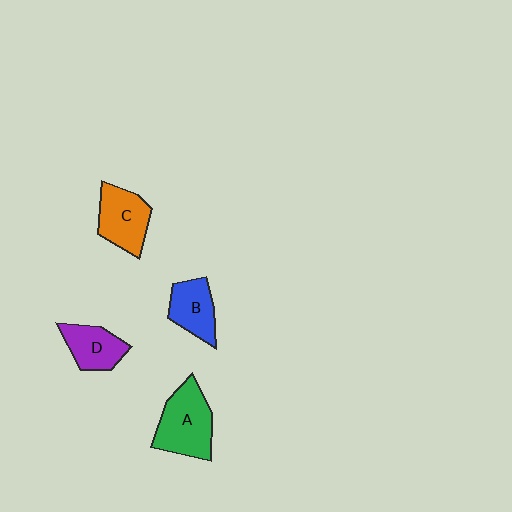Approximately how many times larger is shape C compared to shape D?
Approximately 1.2 times.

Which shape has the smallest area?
Shape D (purple).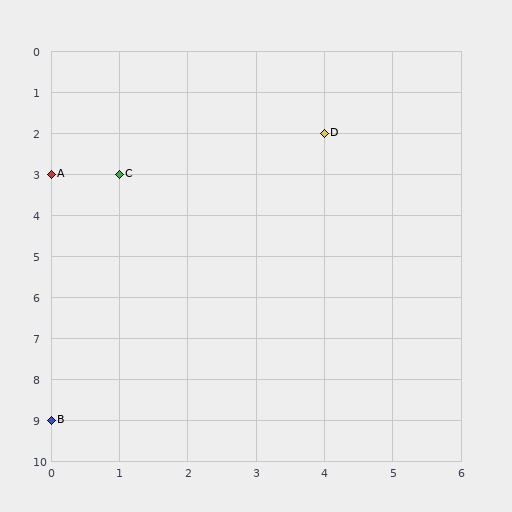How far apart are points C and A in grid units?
Points C and A are 1 column apart.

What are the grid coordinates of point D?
Point D is at grid coordinates (4, 2).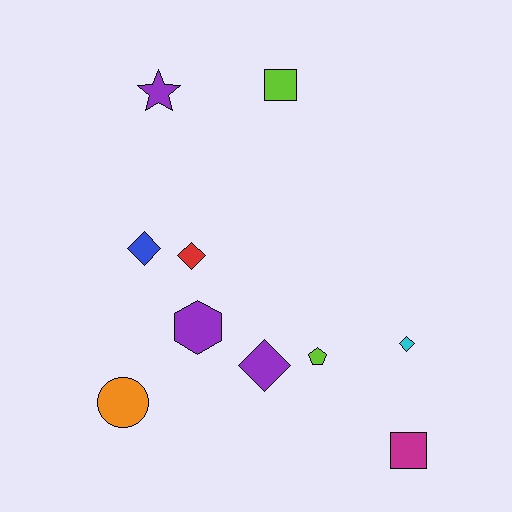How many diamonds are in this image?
There are 4 diamonds.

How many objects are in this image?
There are 10 objects.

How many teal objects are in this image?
There are no teal objects.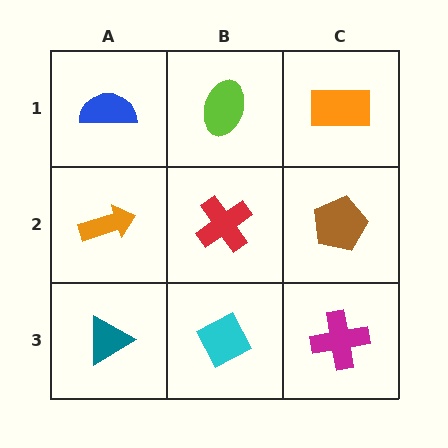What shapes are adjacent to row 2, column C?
An orange rectangle (row 1, column C), a magenta cross (row 3, column C), a red cross (row 2, column B).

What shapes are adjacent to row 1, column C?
A brown pentagon (row 2, column C), a lime ellipse (row 1, column B).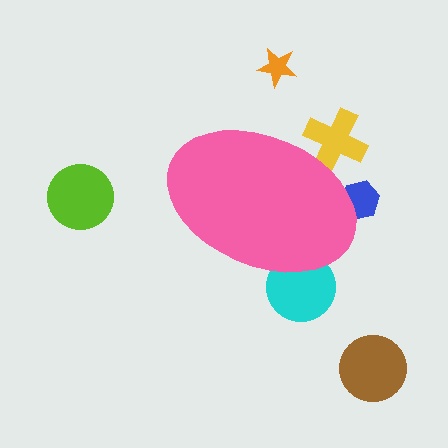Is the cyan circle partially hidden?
Yes, the cyan circle is partially hidden behind the pink ellipse.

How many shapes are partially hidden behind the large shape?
3 shapes are partially hidden.